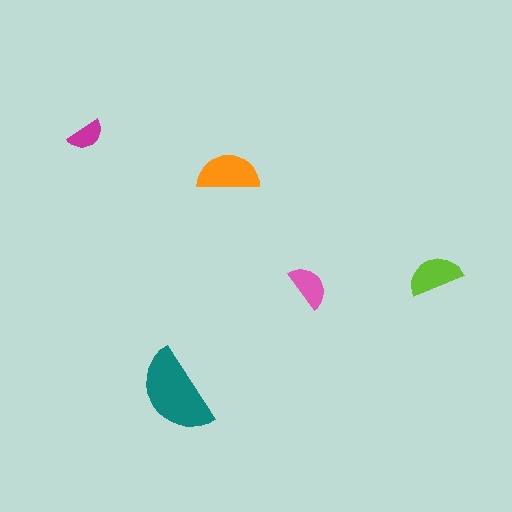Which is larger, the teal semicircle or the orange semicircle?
The teal one.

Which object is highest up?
The magenta semicircle is topmost.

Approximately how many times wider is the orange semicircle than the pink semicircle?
About 1.5 times wider.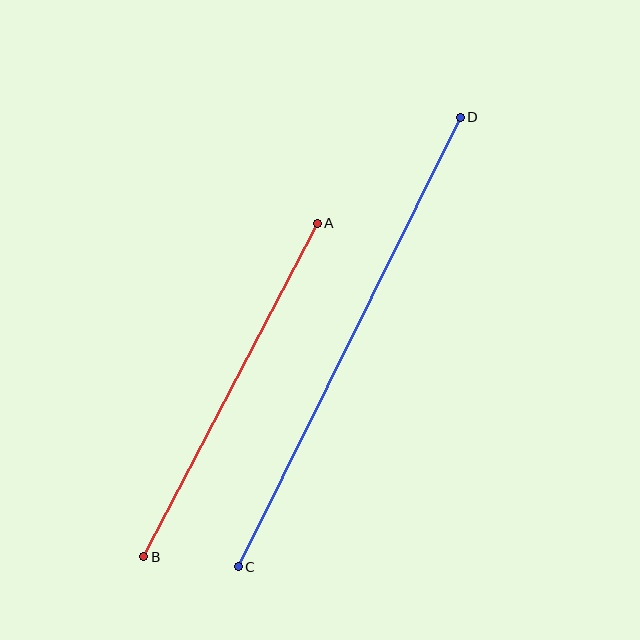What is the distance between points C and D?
The distance is approximately 501 pixels.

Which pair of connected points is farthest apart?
Points C and D are farthest apart.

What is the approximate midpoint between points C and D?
The midpoint is at approximately (349, 342) pixels.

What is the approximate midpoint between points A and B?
The midpoint is at approximately (230, 390) pixels.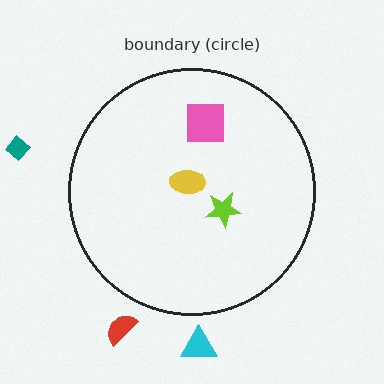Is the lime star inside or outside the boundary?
Inside.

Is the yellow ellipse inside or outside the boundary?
Inside.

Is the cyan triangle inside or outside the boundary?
Outside.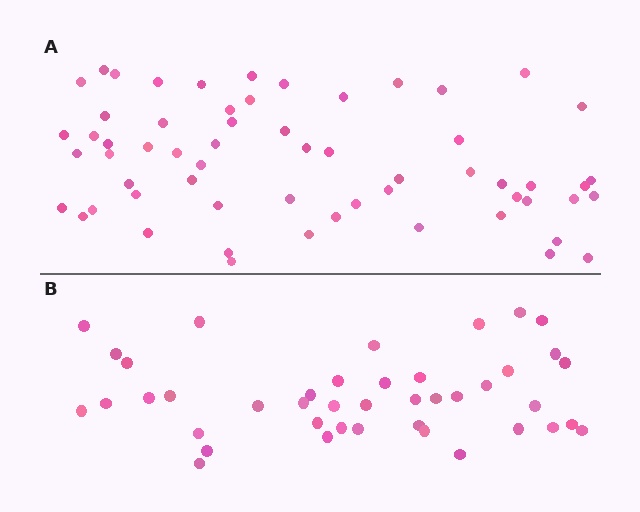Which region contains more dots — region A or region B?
Region A (the top region) has more dots.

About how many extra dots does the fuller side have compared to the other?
Region A has approximately 20 more dots than region B.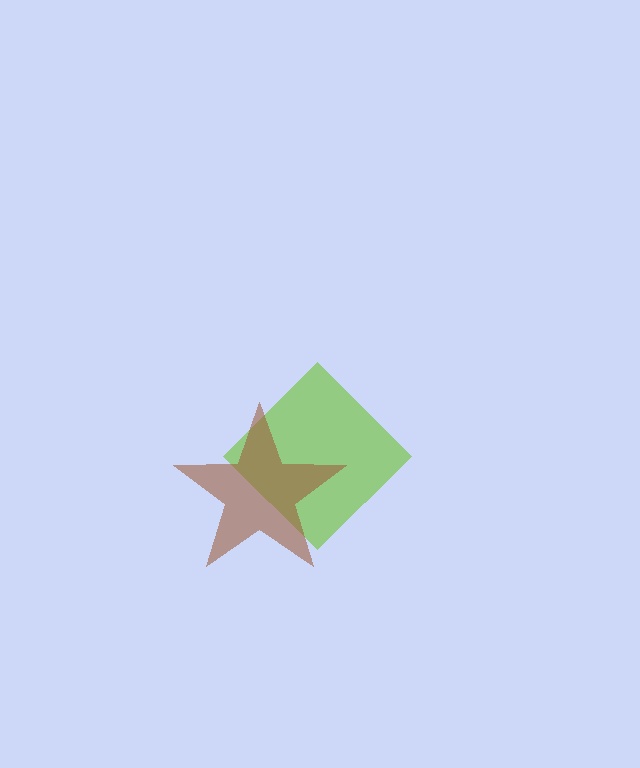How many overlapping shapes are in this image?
There are 2 overlapping shapes in the image.